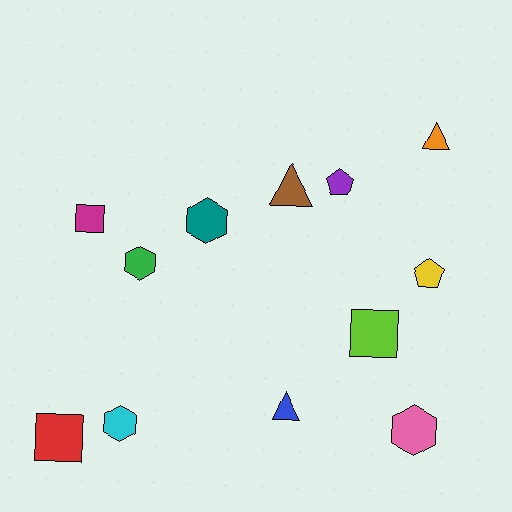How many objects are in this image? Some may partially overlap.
There are 12 objects.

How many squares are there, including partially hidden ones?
There are 3 squares.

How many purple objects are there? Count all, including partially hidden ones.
There is 1 purple object.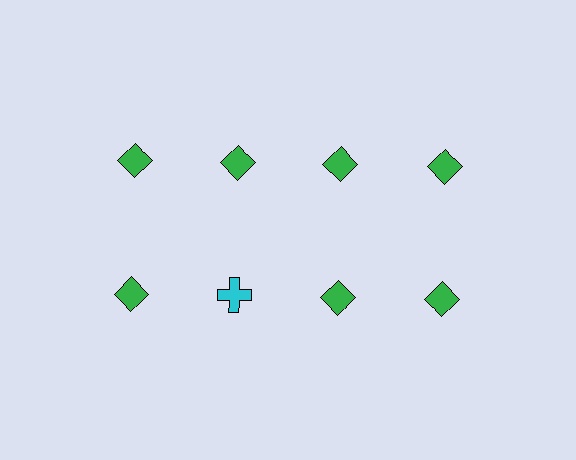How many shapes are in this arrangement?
There are 8 shapes arranged in a grid pattern.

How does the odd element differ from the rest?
It differs in both color (cyan instead of green) and shape (cross instead of diamond).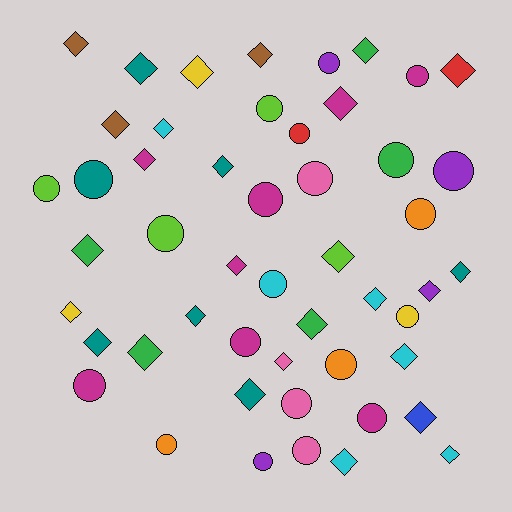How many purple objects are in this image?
There are 4 purple objects.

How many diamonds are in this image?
There are 28 diamonds.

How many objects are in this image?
There are 50 objects.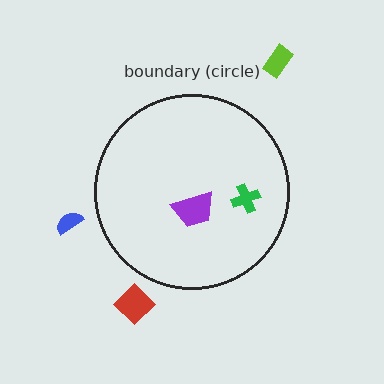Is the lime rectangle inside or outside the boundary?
Outside.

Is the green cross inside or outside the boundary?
Inside.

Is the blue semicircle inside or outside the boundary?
Outside.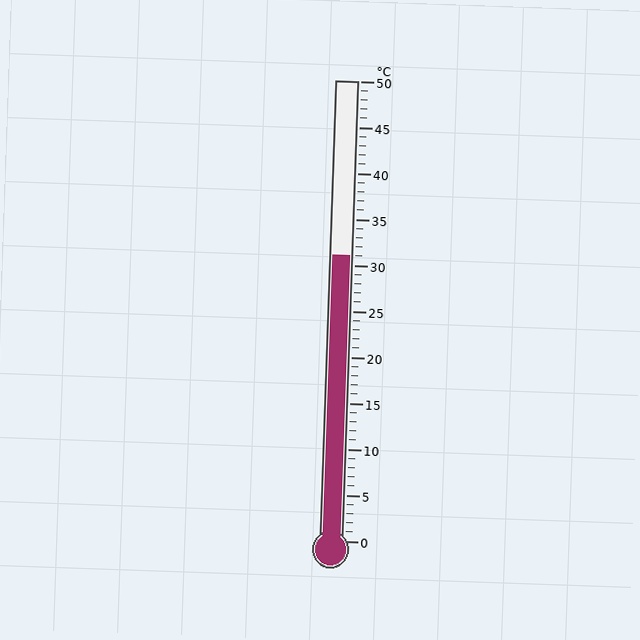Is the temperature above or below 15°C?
The temperature is above 15°C.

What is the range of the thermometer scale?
The thermometer scale ranges from 0°C to 50°C.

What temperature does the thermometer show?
The thermometer shows approximately 31°C.